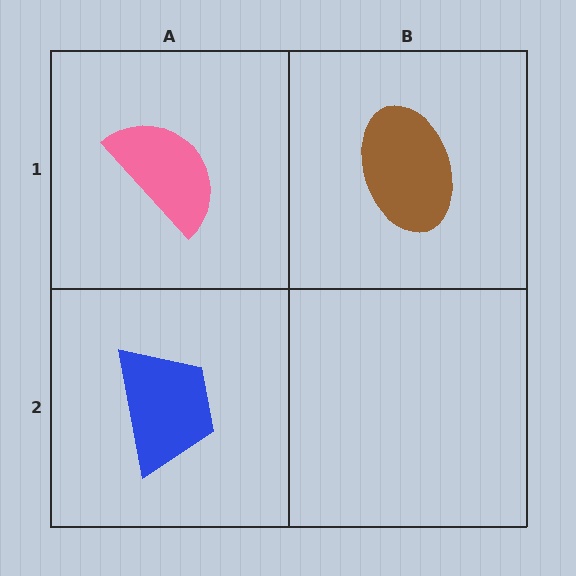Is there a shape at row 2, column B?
No, that cell is empty.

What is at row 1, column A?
A pink semicircle.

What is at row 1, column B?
A brown ellipse.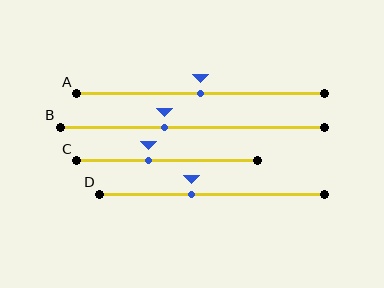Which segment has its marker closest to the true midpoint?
Segment A has its marker closest to the true midpoint.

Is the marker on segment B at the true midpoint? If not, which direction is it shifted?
No, the marker on segment B is shifted to the left by about 11% of the segment length.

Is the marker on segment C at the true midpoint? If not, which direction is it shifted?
No, the marker on segment C is shifted to the left by about 10% of the segment length.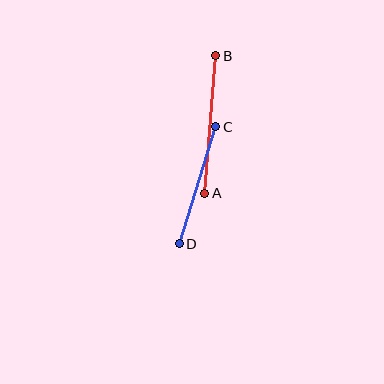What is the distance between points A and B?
The distance is approximately 138 pixels.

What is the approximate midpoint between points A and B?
The midpoint is at approximately (210, 124) pixels.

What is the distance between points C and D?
The distance is approximately 122 pixels.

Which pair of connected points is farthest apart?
Points A and B are farthest apart.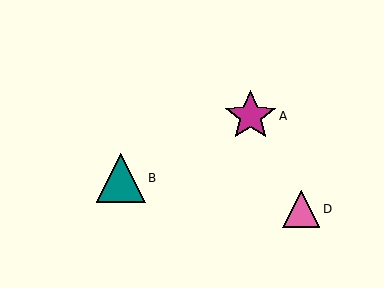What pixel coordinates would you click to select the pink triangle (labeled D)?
Click at (301, 209) to select the pink triangle D.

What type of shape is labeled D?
Shape D is a pink triangle.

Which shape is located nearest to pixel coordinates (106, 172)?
The teal triangle (labeled B) at (121, 178) is nearest to that location.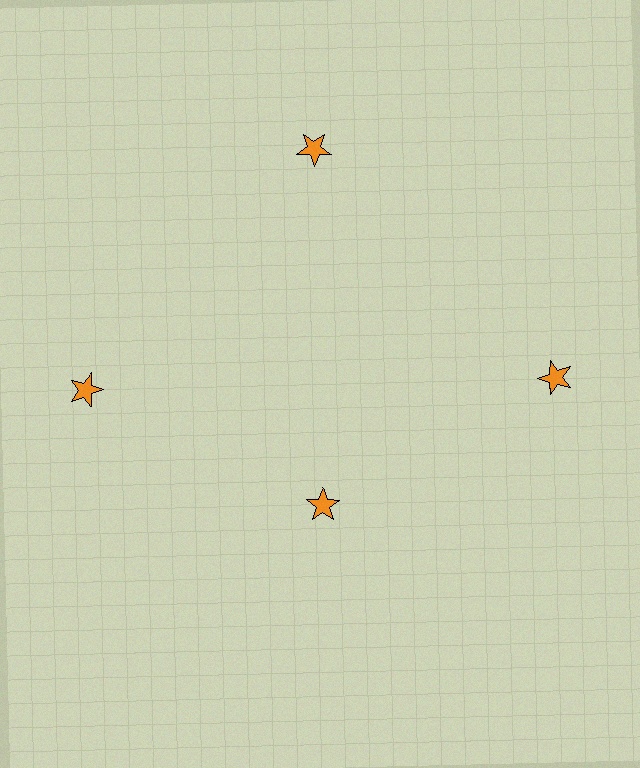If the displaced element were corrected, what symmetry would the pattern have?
It would have 4-fold rotational symmetry — the pattern would map onto itself every 90 degrees.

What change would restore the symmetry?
The symmetry would be restored by moving it outward, back onto the ring so that all 4 stars sit at equal angles and equal distance from the center.